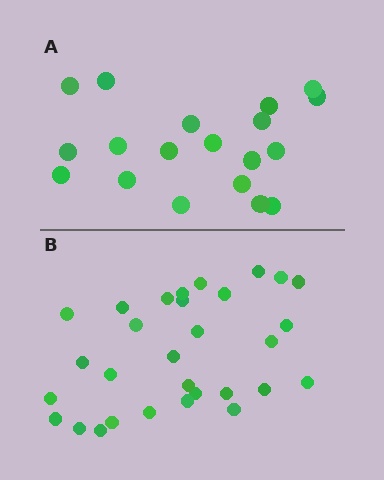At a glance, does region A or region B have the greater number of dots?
Region B (the bottom region) has more dots.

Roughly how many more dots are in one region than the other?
Region B has roughly 12 or so more dots than region A.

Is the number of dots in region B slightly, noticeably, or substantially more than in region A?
Region B has substantially more. The ratio is roughly 1.6 to 1.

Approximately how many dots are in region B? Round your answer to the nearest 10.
About 30 dots.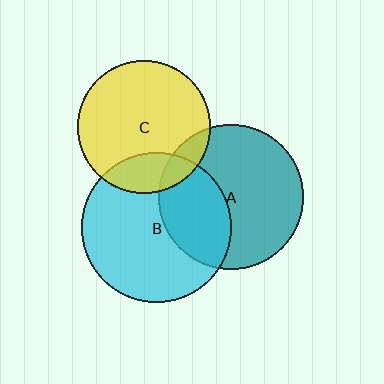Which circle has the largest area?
Circle B (cyan).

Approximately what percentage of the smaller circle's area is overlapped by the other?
Approximately 10%.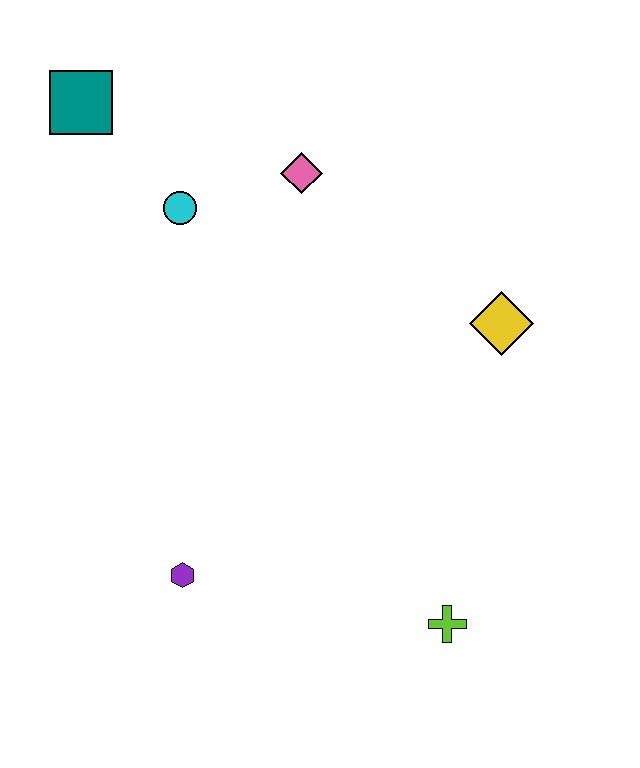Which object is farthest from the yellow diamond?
The teal square is farthest from the yellow diamond.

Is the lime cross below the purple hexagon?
Yes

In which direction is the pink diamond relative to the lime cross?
The pink diamond is above the lime cross.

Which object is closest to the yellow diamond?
The pink diamond is closest to the yellow diamond.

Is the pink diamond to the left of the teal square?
No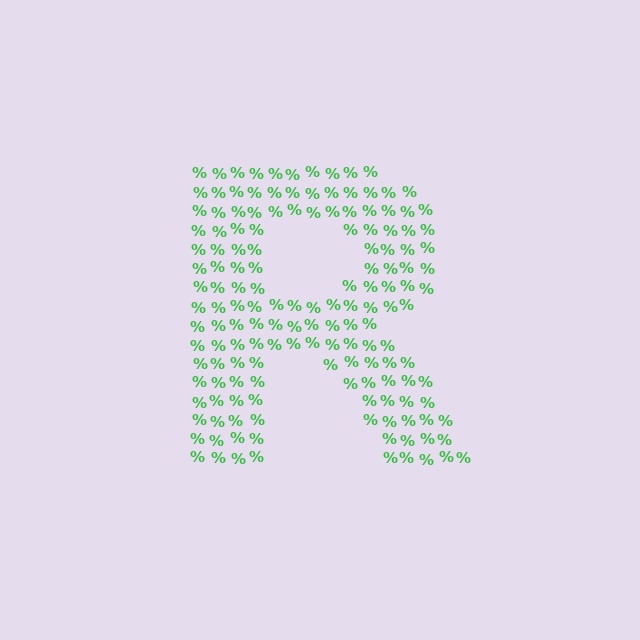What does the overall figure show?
The overall figure shows the letter R.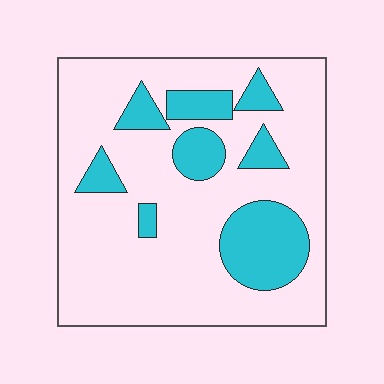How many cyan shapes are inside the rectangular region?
8.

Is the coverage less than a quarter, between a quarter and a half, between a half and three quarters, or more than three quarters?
Less than a quarter.